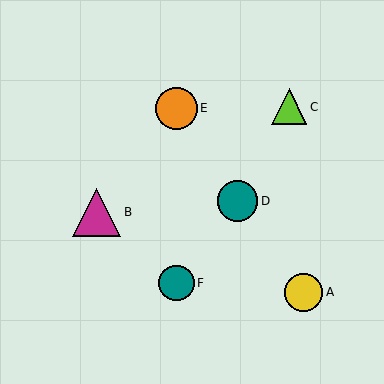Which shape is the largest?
The magenta triangle (labeled B) is the largest.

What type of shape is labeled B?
Shape B is a magenta triangle.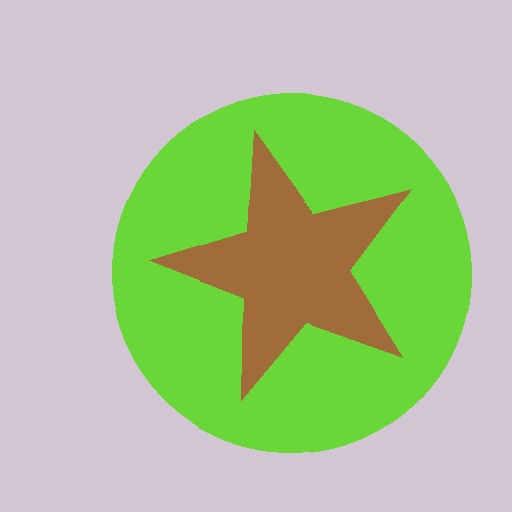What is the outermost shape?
The lime circle.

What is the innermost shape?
The brown star.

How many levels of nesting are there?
2.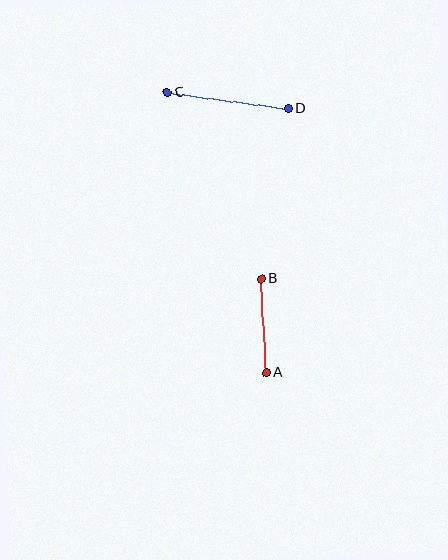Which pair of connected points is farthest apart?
Points C and D are farthest apart.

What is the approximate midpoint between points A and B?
The midpoint is at approximately (264, 326) pixels.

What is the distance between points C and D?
The distance is approximately 122 pixels.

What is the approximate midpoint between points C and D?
The midpoint is at approximately (228, 100) pixels.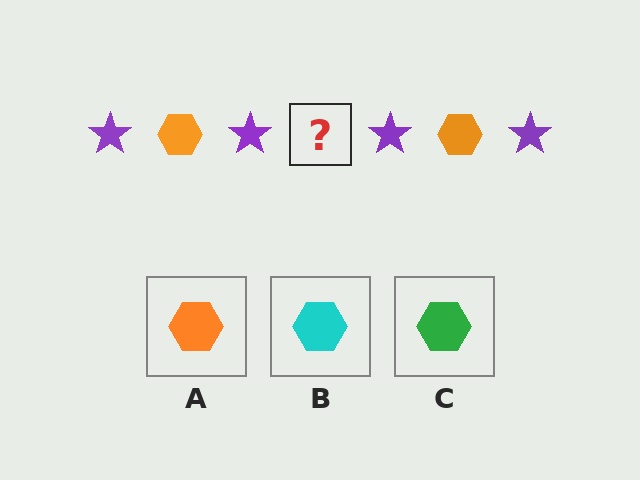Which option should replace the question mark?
Option A.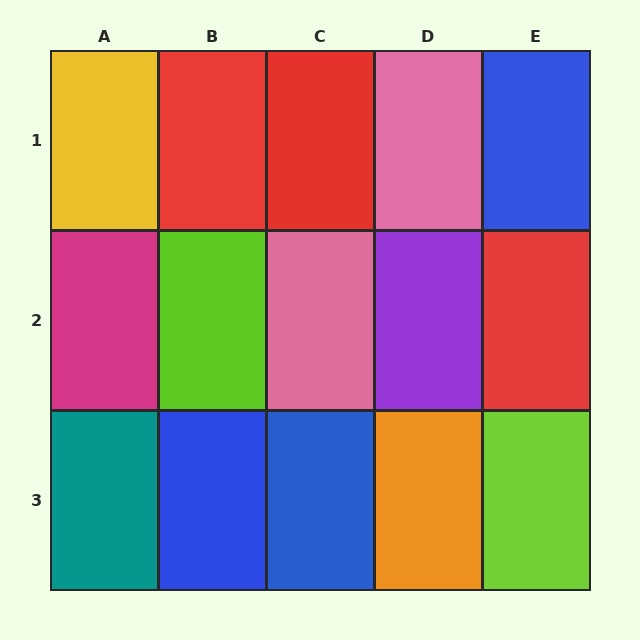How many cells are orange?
1 cell is orange.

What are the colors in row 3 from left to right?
Teal, blue, blue, orange, lime.